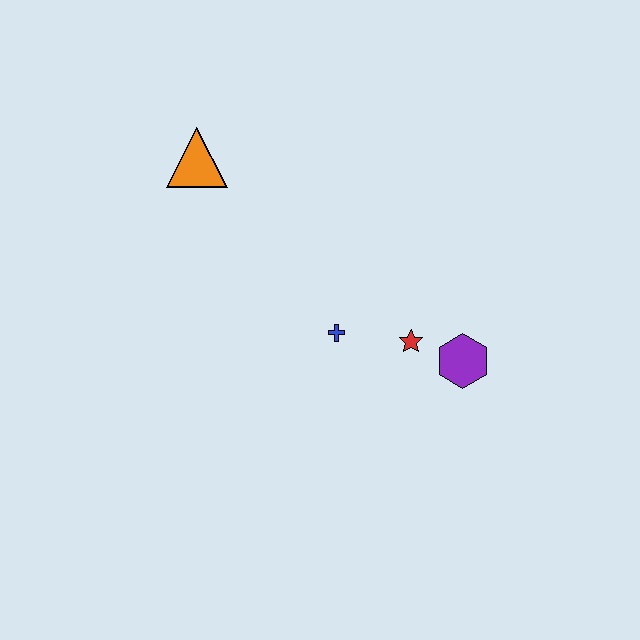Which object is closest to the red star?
The purple hexagon is closest to the red star.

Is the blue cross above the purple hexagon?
Yes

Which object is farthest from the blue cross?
The orange triangle is farthest from the blue cross.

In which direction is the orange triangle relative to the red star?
The orange triangle is to the left of the red star.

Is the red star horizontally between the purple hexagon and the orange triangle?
Yes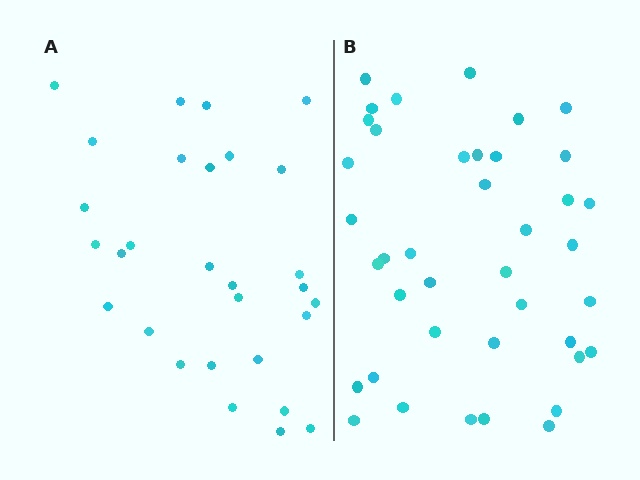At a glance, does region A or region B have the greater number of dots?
Region B (the right region) has more dots.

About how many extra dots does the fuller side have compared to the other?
Region B has roughly 12 or so more dots than region A.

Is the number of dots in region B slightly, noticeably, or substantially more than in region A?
Region B has noticeably more, but not dramatically so. The ratio is roughly 1.4 to 1.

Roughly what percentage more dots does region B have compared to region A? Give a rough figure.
About 40% more.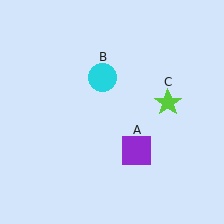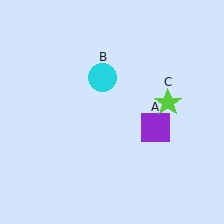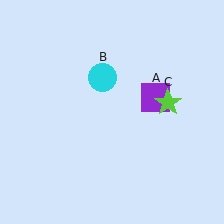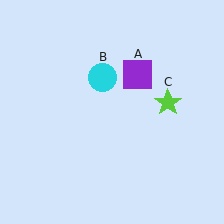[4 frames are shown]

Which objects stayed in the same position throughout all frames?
Cyan circle (object B) and lime star (object C) remained stationary.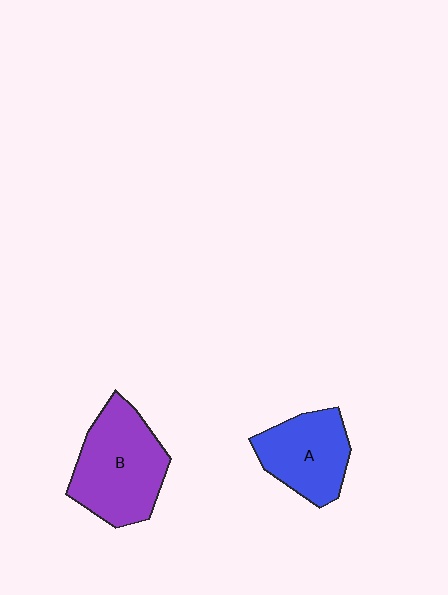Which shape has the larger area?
Shape B (purple).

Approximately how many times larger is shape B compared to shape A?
Approximately 1.3 times.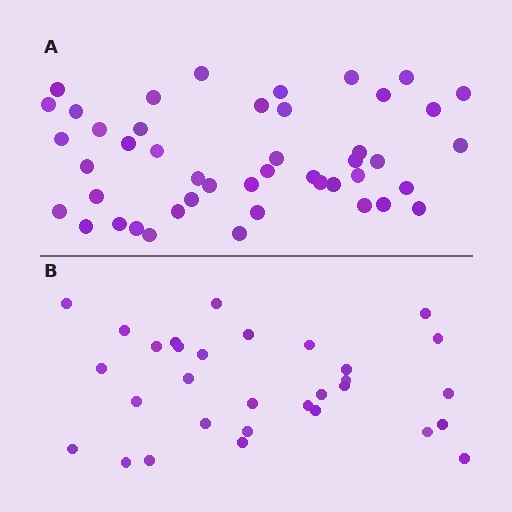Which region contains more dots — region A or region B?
Region A (the top region) has more dots.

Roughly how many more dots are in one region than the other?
Region A has approximately 15 more dots than region B.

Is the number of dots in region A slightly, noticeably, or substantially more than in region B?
Region A has substantially more. The ratio is roughly 1.5 to 1.